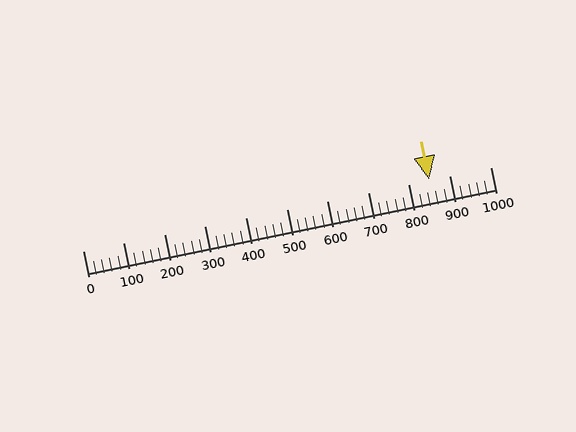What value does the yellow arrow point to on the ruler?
The yellow arrow points to approximately 849.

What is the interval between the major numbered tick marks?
The major tick marks are spaced 100 units apart.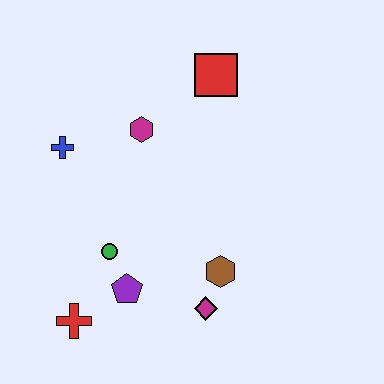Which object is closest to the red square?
The magenta hexagon is closest to the red square.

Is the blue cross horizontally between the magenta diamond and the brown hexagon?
No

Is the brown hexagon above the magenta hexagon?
No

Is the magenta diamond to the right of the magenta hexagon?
Yes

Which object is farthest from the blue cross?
The magenta diamond is farthest from the blue cross.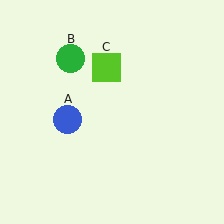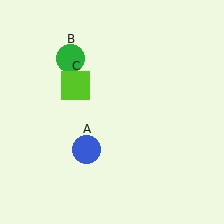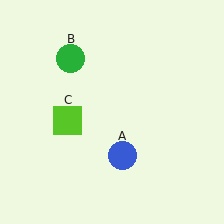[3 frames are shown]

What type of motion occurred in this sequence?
The blue circle (object A), lime square (object C) rotated counterclockwise around the center of the scene.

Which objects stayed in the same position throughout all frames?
Green circle (object B) remained stationary.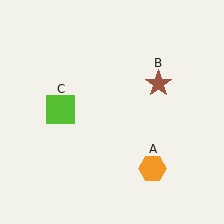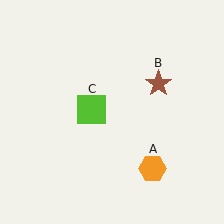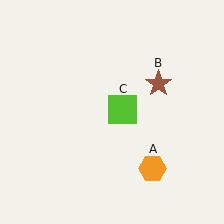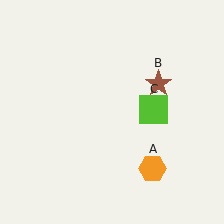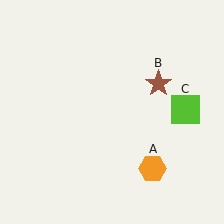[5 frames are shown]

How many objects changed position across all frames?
1 object changed position: lime square (object C).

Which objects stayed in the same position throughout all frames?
Orange hexagon (object A) and brown star (object B) remained stationary.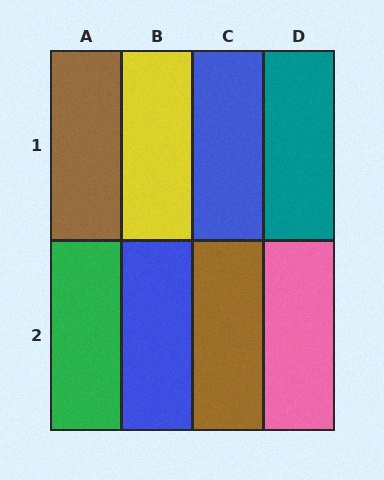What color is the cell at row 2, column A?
Green.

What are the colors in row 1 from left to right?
Brown, yellow, blue, teal.